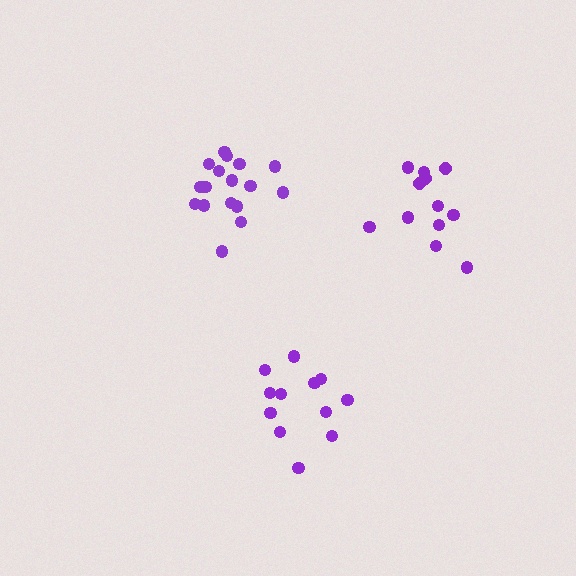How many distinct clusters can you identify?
There are 3 distinct clusters.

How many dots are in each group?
Group 1: 12 dots, Group 2: 12 dots, Group 3: 17 dots (41 total).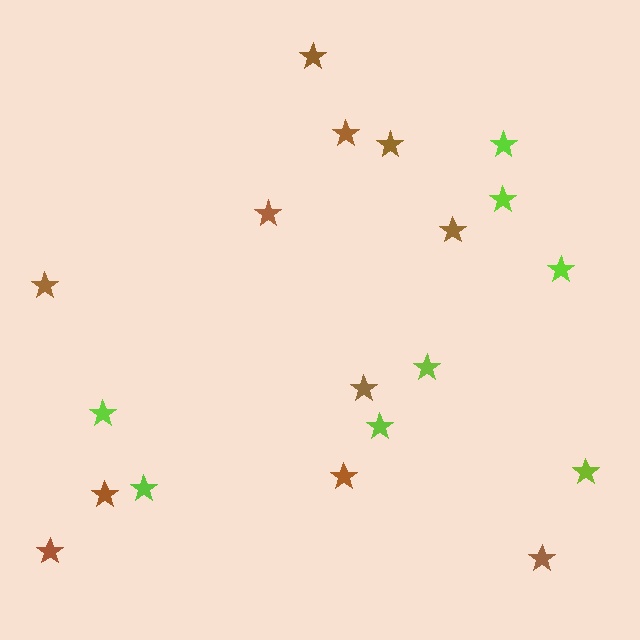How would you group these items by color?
There are 2 groups: one group of brown stars (11) and one group of lime stars (8).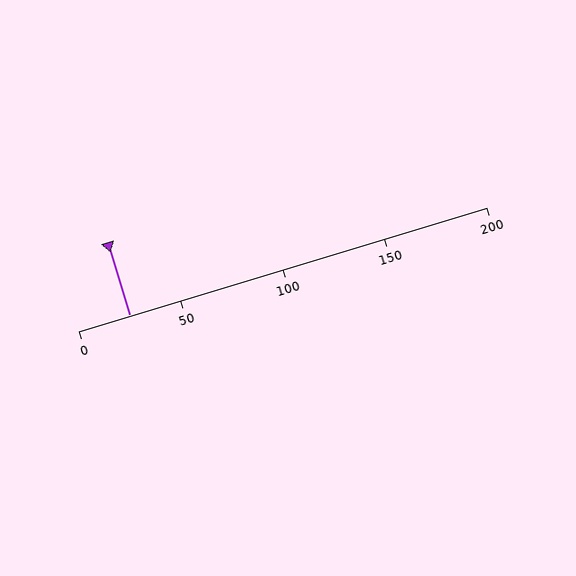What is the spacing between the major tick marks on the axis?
The major ticks are spaced 50 apart.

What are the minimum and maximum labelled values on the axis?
The axis runs from 0 to 200.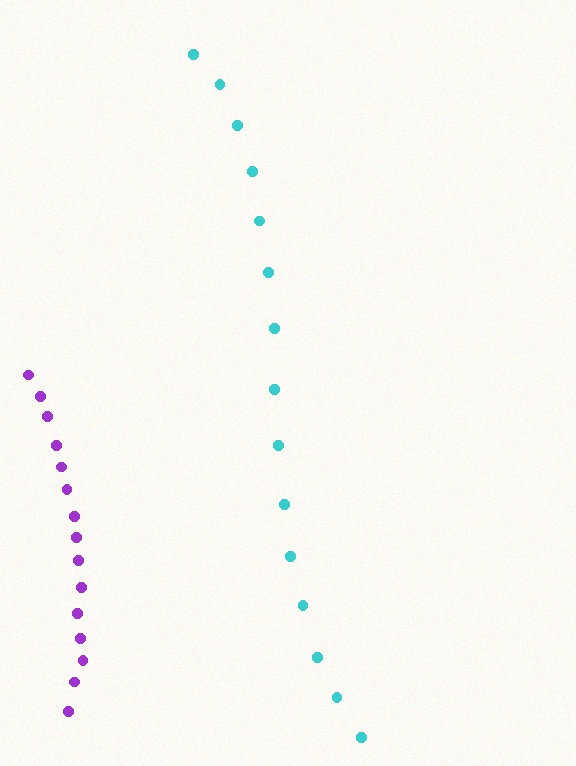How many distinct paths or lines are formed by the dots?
There are 2 distinct paths.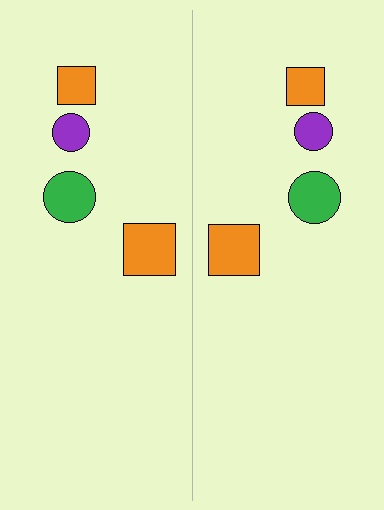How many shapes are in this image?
There are 8 shapes in this image.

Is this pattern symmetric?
Yes, this pattern has bilateral (reflection) symmetry.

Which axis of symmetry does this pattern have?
The pattern has a vertical axis of symmetry running through the center of the image.